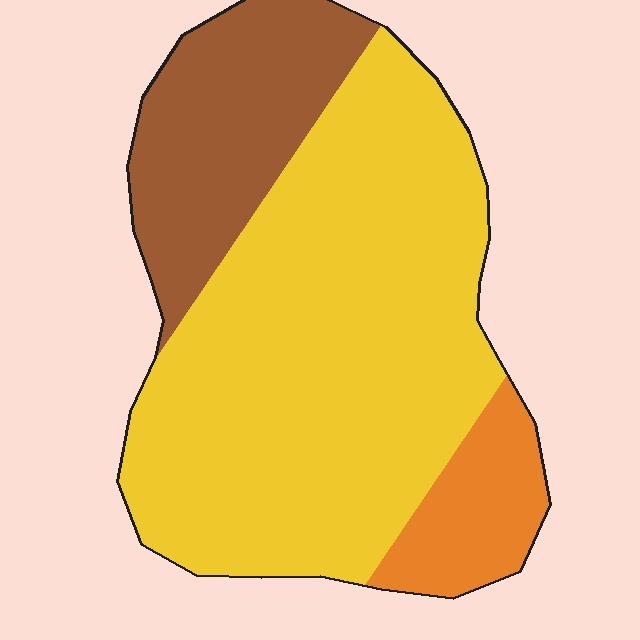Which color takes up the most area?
Yellow, at roughly 65%.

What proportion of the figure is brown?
Brown covers 22% of the figure.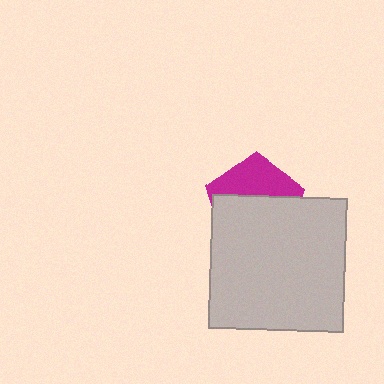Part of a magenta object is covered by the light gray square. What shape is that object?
It is a pentagon.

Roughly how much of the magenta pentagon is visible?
A small part of it is visible (roughly 40%).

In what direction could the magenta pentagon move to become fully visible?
The magenta pentagon could move up. That would shift it out from behind the light gray square entirely.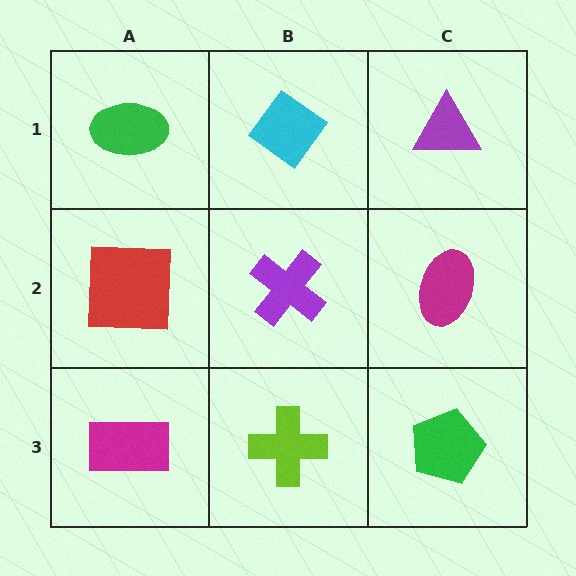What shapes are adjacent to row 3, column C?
A magenta ellipse (row 2, column C), a lime cross (row 3, column B).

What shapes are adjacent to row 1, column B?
A purple cross (row 2, column B), a green ellipse (row 1, column A), a purple triangle (row 1, column C).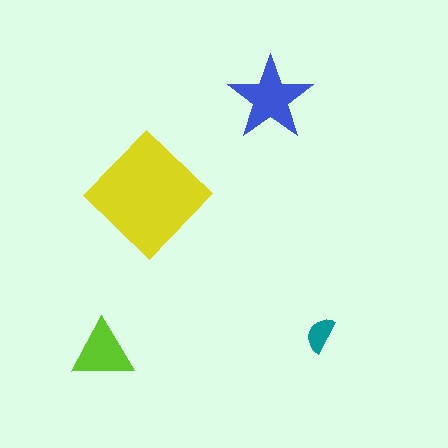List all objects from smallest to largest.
The teal semicircle, the lime triangle, the blue star, the yellow diamond.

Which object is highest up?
The blue star is topmost.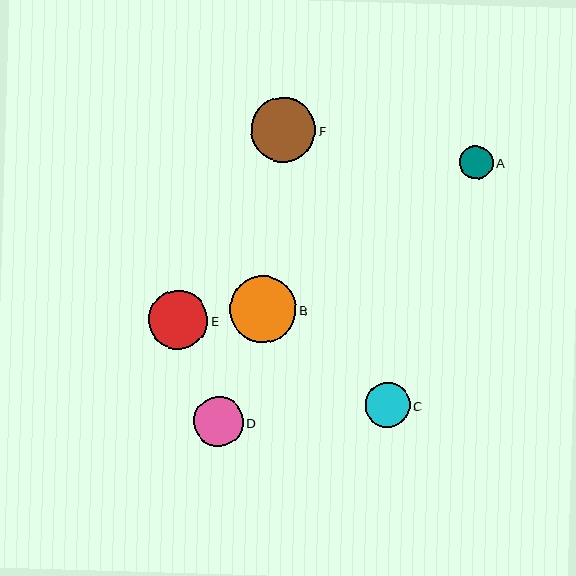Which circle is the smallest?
Circle A is the smallest with a size of approximately 33 pixels.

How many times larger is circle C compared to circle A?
Circle C is approximately 1.4 times the size of circle A.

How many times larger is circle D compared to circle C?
Circle D is approximately 1.1 times the size of circle C.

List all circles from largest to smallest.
From largest to smallest: B, F, E, D, C, A.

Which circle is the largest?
Circle B is the largest with a size of approximately 67 pixels.